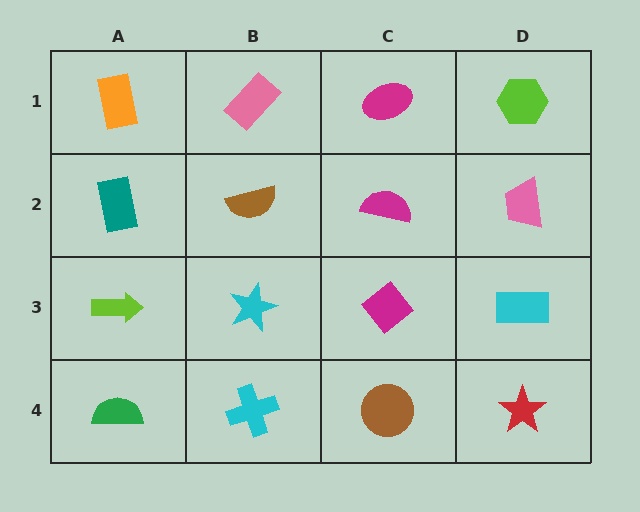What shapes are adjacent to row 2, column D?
A lime hexagon (row 1, column D), a cyan rectangle (row 3, column D), a magenta semicircle (row 2, column C).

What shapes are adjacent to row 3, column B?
A brown semicircle (row 2, column B), a cyan cross (row 4, column B), a lime arrow (row 3, column A), a magenta diamond (row 3, column C).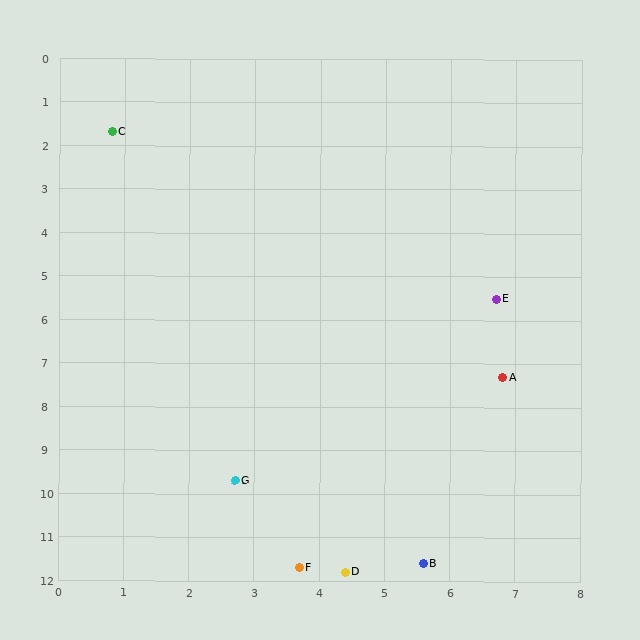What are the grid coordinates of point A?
Point A is at approximately (6.8, 7.3).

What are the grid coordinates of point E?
Point E is at approximately (6.7, 5.5).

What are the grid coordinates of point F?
Point F is at approximately (3.7, 11.7).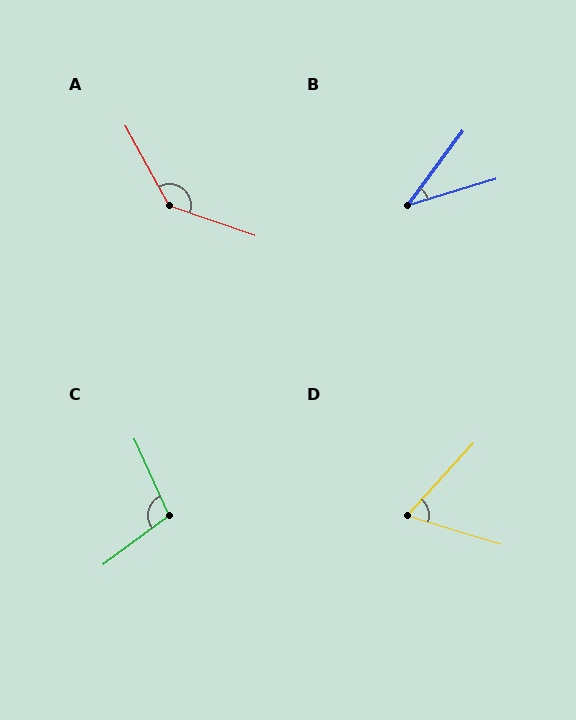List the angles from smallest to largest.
B (37°), D (65°), C (102°), A (138°).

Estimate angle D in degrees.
Approximately 65 degrees.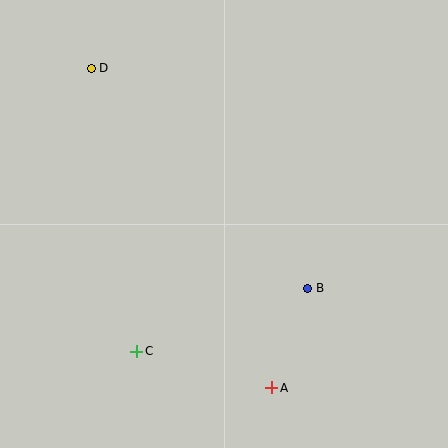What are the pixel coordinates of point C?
Point C is at (137, 351).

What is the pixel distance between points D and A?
The distance between D and A is 367 pixels.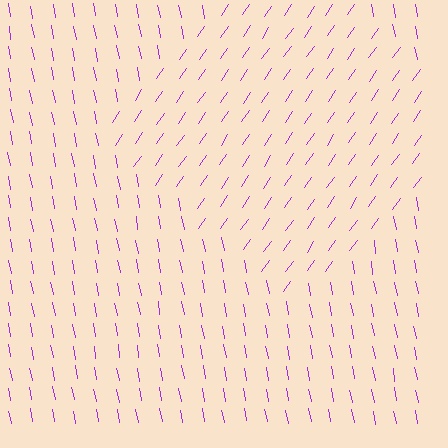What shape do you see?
I see a diamond.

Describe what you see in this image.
The image is filled with small purple line segments. A diamond region in the image has lines oriented differently from the surrounding lines, creating a visible texture boundary.